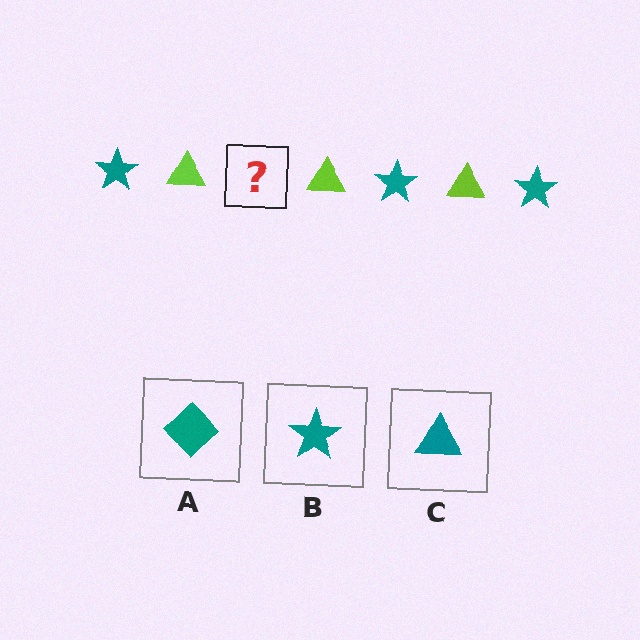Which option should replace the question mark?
Option B.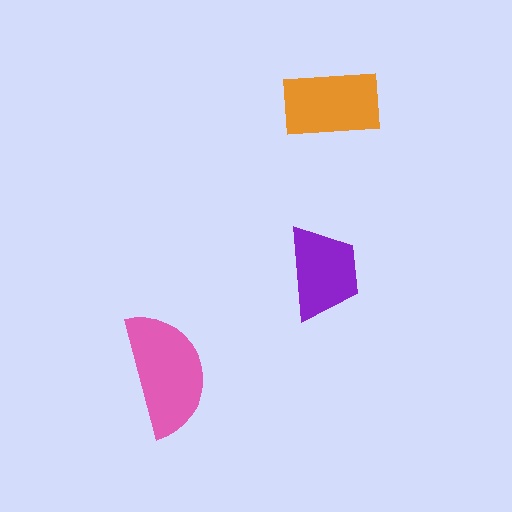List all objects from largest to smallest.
The pink semicircle, the orange rectangle, the purple trapezoid.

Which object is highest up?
The orange rectangle is topmost.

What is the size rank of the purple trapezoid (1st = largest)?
3rd.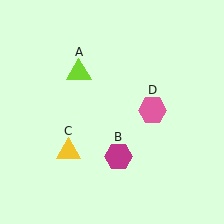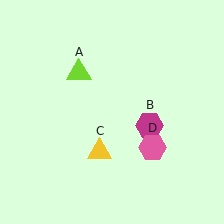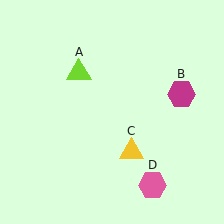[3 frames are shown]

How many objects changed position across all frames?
3 objects changed position: magenta hexagon (object B), yellow triangle (object C), pink hexagon (object D).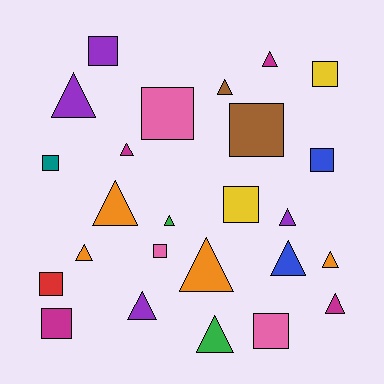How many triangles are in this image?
There are 14 triangles.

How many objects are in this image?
There are 25 objects.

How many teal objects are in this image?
There is 1 teal object.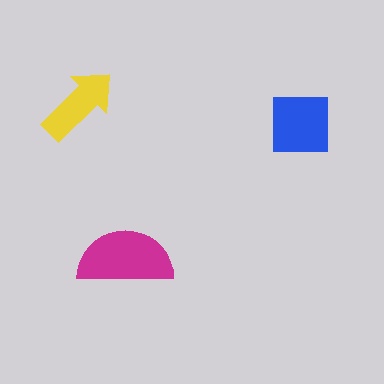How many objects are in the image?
There are 3 objects in the image.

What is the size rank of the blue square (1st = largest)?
2nd.